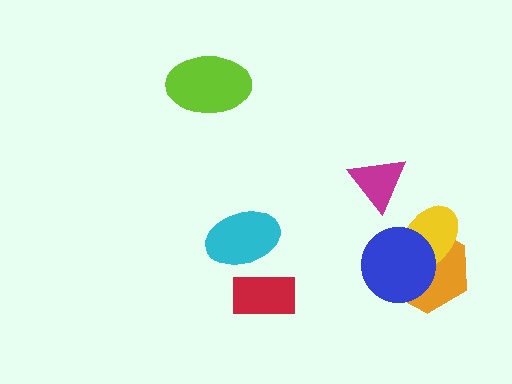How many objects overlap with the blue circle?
2 objects overlap with the blue circle.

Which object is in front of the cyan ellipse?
The red rectangle is in front of the cyan ellipse.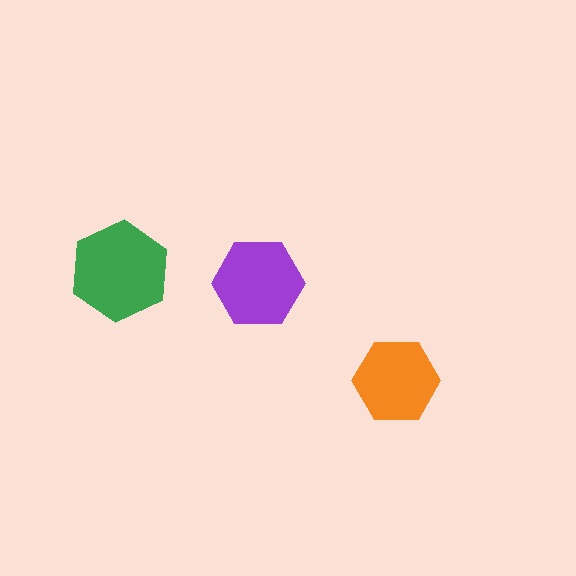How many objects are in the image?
There are 3 objects in the image.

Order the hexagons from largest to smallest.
the green one, the purple one, the orange one.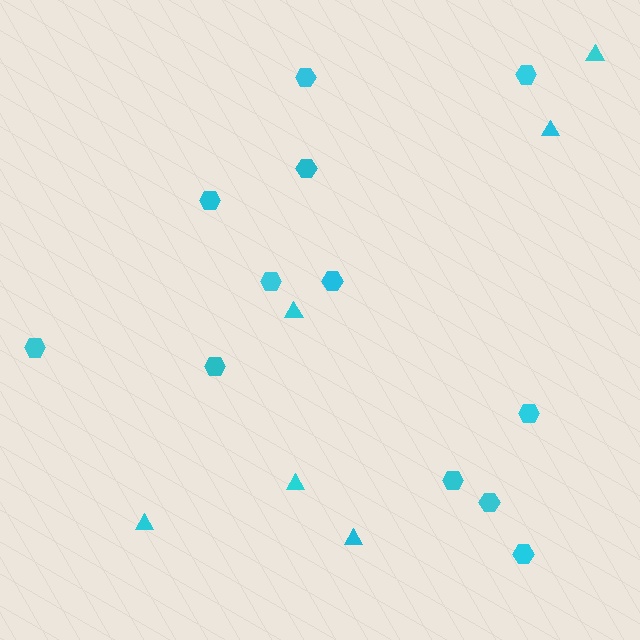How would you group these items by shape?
There are 2 groups: one group of hexagons (12) and one group of triangles (6).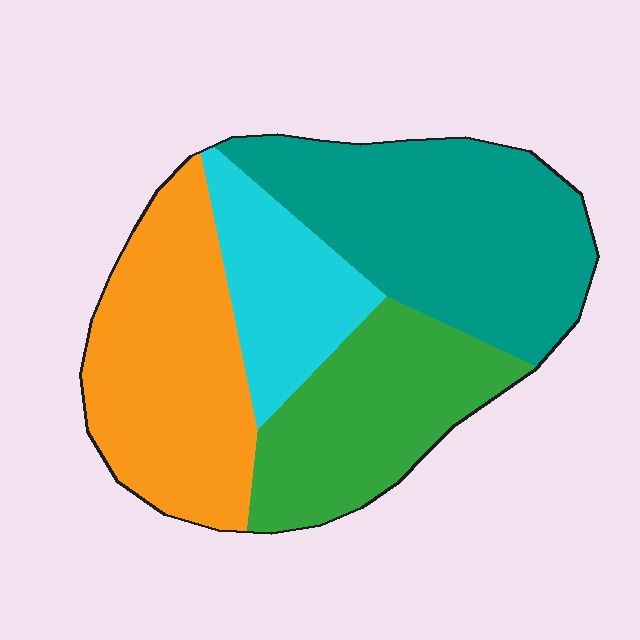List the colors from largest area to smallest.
From largest to smallest: teal, orange, green, cyan.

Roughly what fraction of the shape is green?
Green covers about 25% of the shape.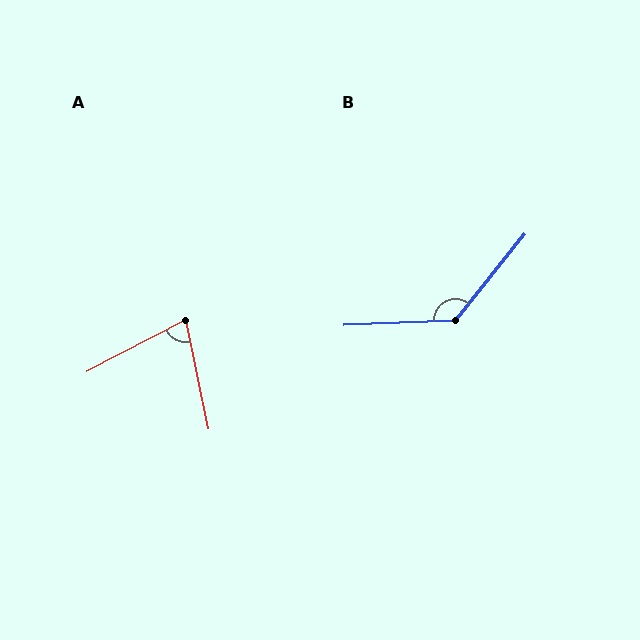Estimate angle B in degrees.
Approximately 131 degrees.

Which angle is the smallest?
A, at approximately 74 degrees.